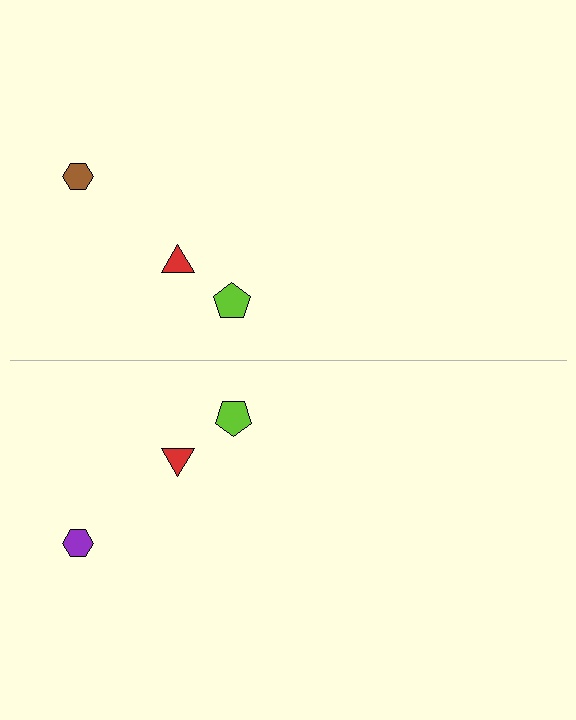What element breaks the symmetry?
The purple hexagon on the bottom side breaks the symmetry — its mirror counterpart is brown.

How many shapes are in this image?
There are 6 shapes in this image.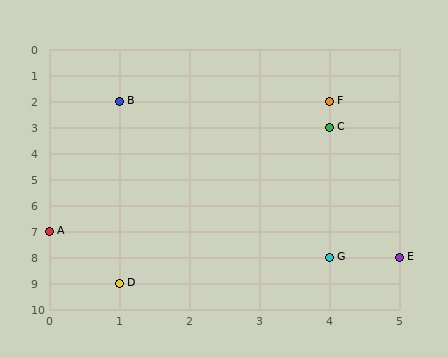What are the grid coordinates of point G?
Point G is at grid coordinates (4, 8).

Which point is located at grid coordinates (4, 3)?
Point C is at (4, 3).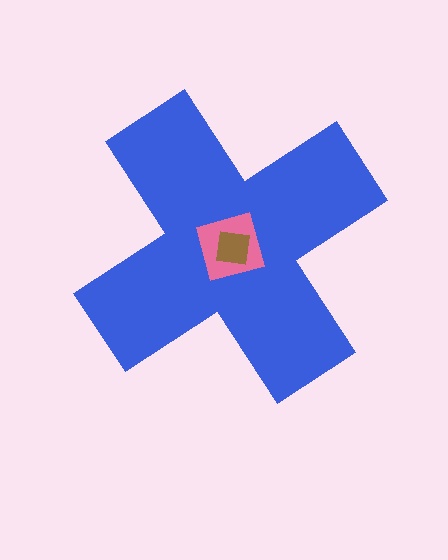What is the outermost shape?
The blue cross.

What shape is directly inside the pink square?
The brown square.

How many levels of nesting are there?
3.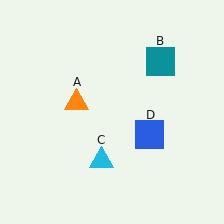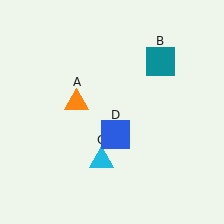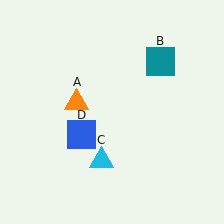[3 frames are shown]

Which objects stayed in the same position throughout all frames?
Orange triangle (object A) and teal square (object B) and cyan triangle (object C) remained stationary.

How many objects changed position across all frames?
1 object changed position: blue square (object D).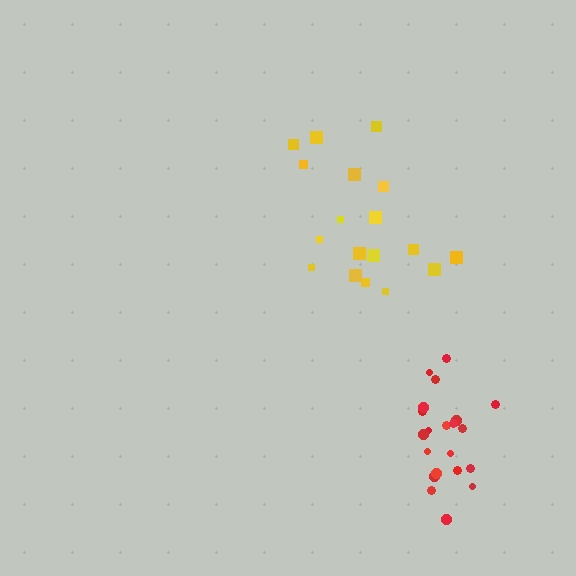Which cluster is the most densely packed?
Red.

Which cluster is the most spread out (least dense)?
Yellow.